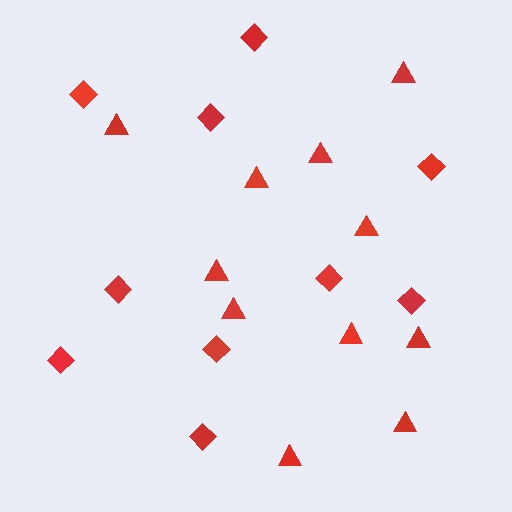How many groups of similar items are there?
There are 2 groups: one group of diamonds (10) and one group of triangles (11).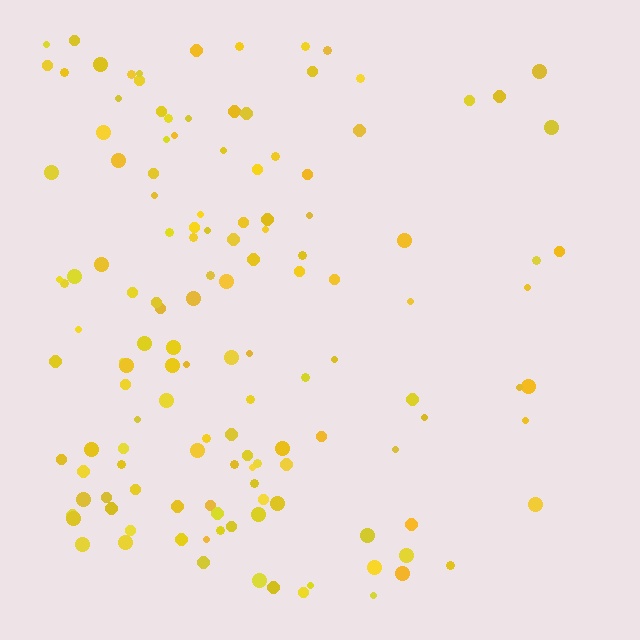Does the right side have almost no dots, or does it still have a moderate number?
Still a moderate number, just noticeably fewer than the left.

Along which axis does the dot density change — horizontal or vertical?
Horizontal.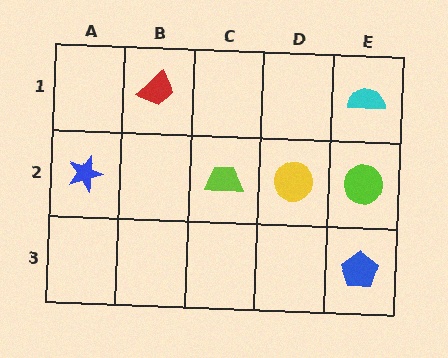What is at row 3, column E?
A blue pentagon.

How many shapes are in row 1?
2 shapes.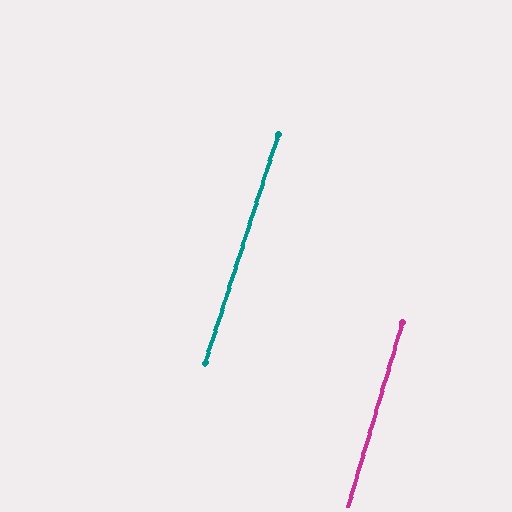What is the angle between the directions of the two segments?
Approximately 1 degree.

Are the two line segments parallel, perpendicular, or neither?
Parallel — their directions differ by only 1.2°.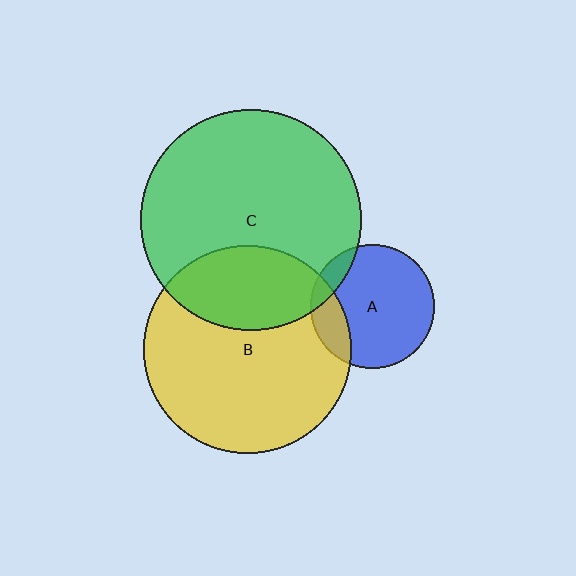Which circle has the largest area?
Circle C (green).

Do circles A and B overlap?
Yes.